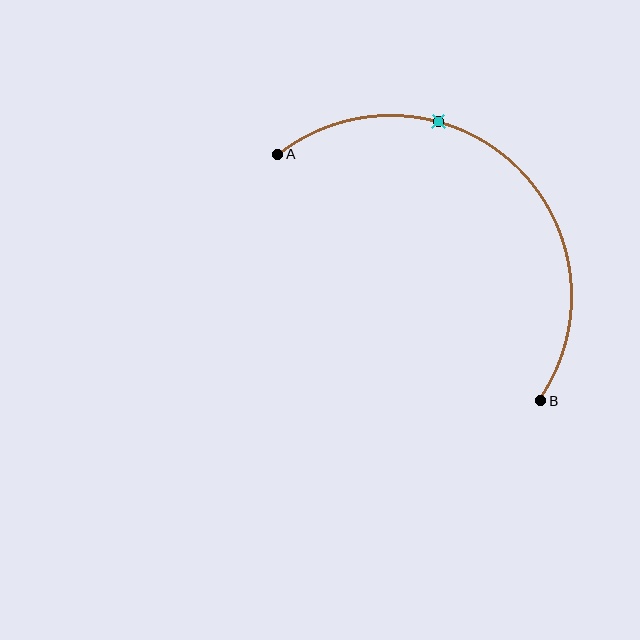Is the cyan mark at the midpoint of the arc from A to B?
No. The cyan mark lies on the arc but is closer to endpoint A. The arc midpoint would be at the point on the curve equidistant along the arc from both A and B.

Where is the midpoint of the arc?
The arc midpoint is the point on the curve farthest from the straight line joining A and B. It sits above and to the right of that line.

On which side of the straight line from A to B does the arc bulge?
The arc bulges above and to the right of the straight line connecting A and B.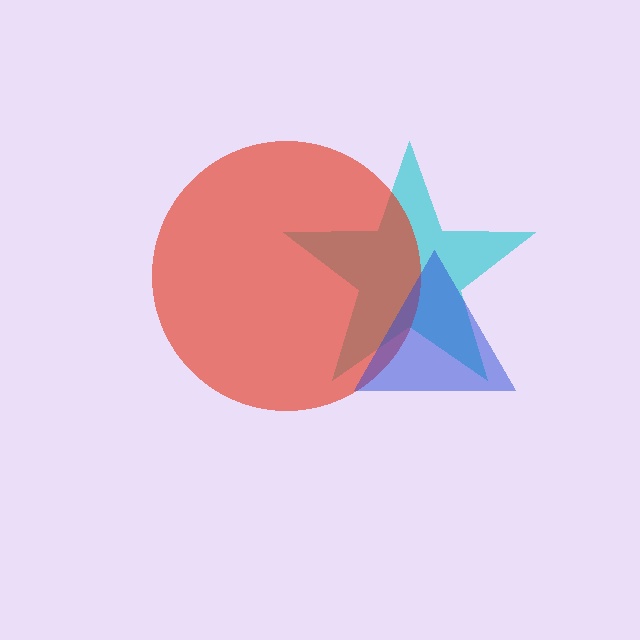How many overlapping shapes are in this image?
There are 3 overlapping shapes in the image.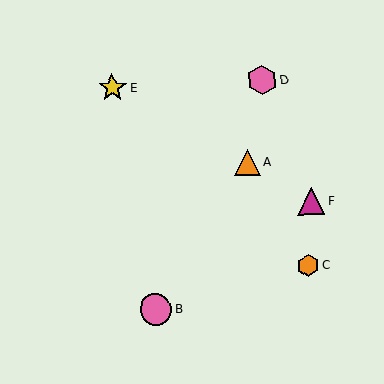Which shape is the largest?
The pink circle (labeled B) is the largest.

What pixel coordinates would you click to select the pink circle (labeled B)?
Click at (155, 310) to select the pink circle B.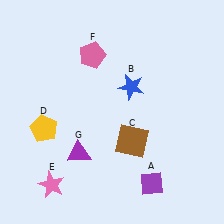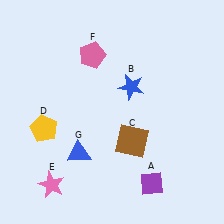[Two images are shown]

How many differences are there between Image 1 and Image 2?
There is 1 difference between the two images.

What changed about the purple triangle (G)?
In Image 1, G is purple. In Image 2, it changed to blue.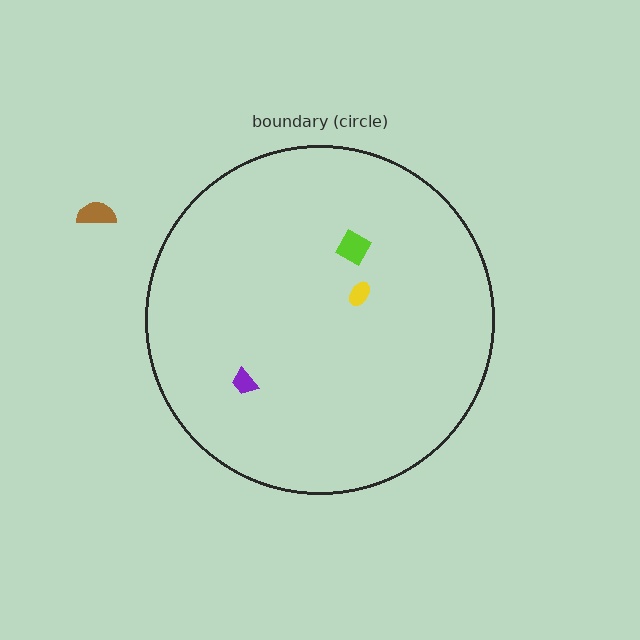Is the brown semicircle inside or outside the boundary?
Outside.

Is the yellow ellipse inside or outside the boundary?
Inside.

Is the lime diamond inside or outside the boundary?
Inside.